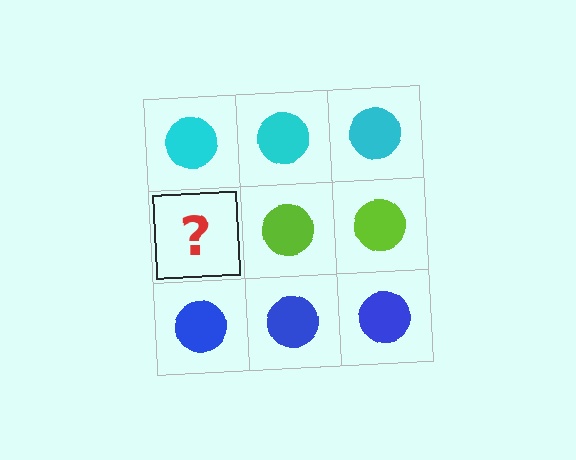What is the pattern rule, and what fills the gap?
The rule is that each row has a consistent color. The gap should be filled with a lime circle.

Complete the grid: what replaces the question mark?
The question mark should be replaced with a lime circle.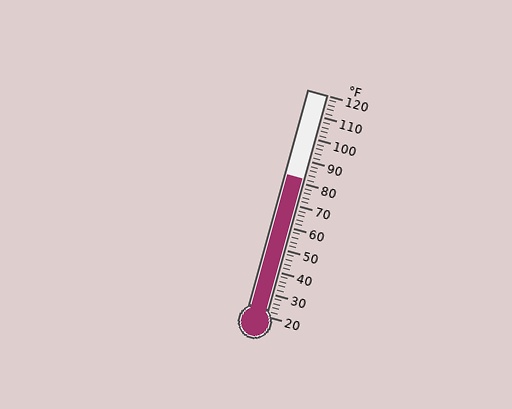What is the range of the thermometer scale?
The thermometer scale ranges from 20°F to 120°F.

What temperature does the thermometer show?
The thermometer shows approximately 82°F.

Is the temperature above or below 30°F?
The temperature is above 30°F.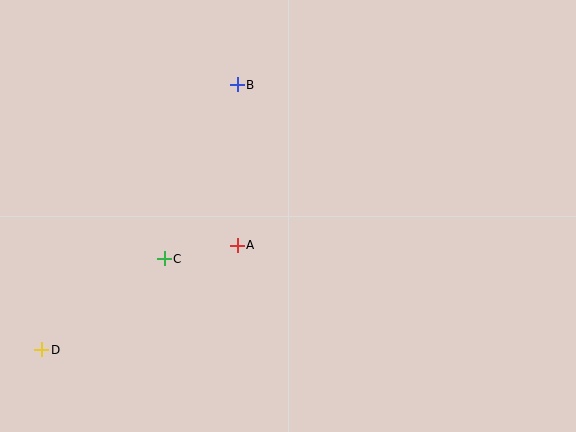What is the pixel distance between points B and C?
The distance between B and C is 189 pixels.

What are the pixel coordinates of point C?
Point C is at (164, 259).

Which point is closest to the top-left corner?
Point B is closest to the top-left corner.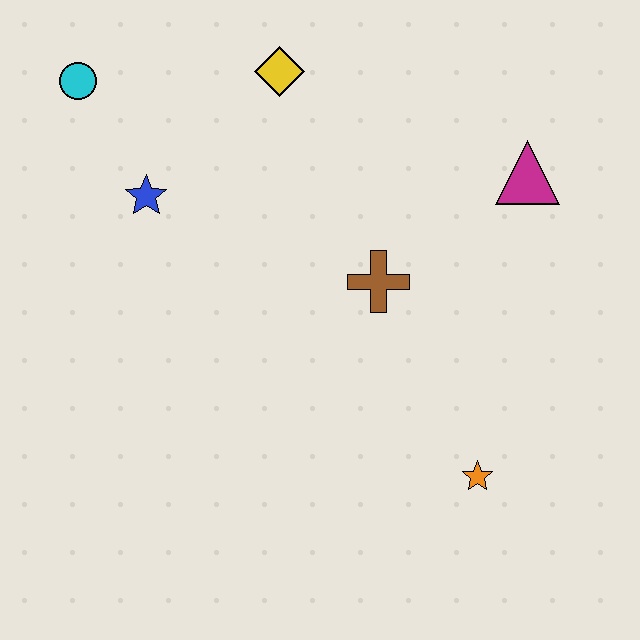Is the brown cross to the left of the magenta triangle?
Yes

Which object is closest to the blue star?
The cyan circle is closest to the blue star.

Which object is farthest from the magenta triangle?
The cyan circle is farthest from the magenta triangle.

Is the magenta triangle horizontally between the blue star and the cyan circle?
No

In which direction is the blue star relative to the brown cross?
The blue star is to the left of the brown cross.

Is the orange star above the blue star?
No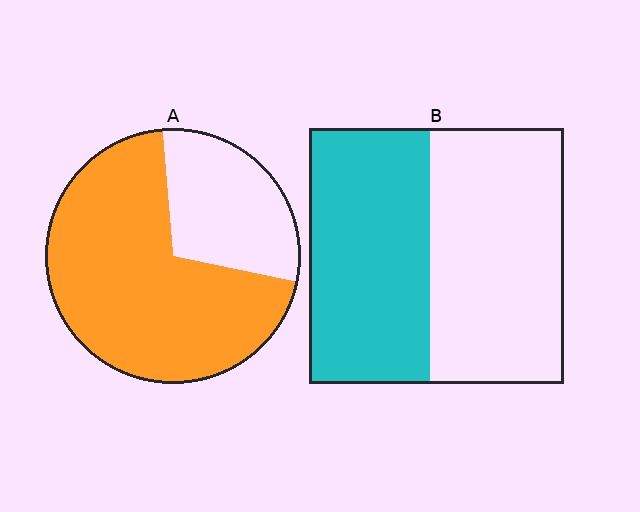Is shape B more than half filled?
Roughly half.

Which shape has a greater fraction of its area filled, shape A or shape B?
Shape A.